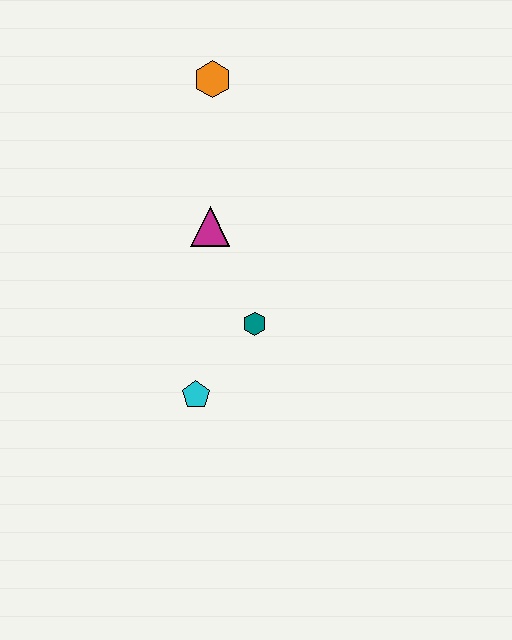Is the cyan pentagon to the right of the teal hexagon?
No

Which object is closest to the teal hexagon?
The cyan pentagon is closest to the teal hexagon.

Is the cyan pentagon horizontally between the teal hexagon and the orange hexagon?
No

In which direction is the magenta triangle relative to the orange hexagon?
The magenta triangle is below the orange hexagon.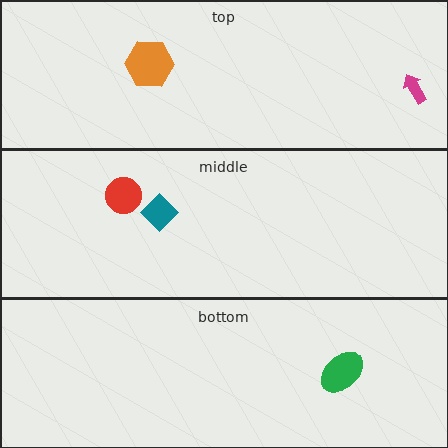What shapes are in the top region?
The orange hexagon, the magenta arrow.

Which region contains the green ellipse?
The bottom region.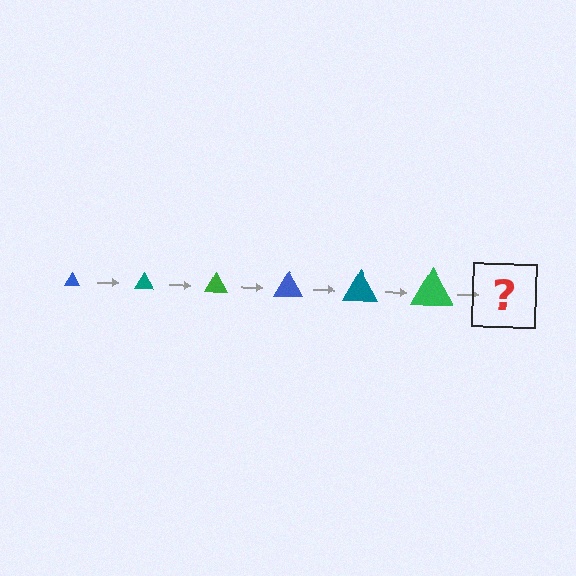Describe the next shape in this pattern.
It should be a blue triangle, larger than the previous one.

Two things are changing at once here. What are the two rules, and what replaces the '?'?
The two rules are that the triangle grows larger each step and the color cycles through blue, teal, and green. The '?' should be a blue triangle, larger than the previous one.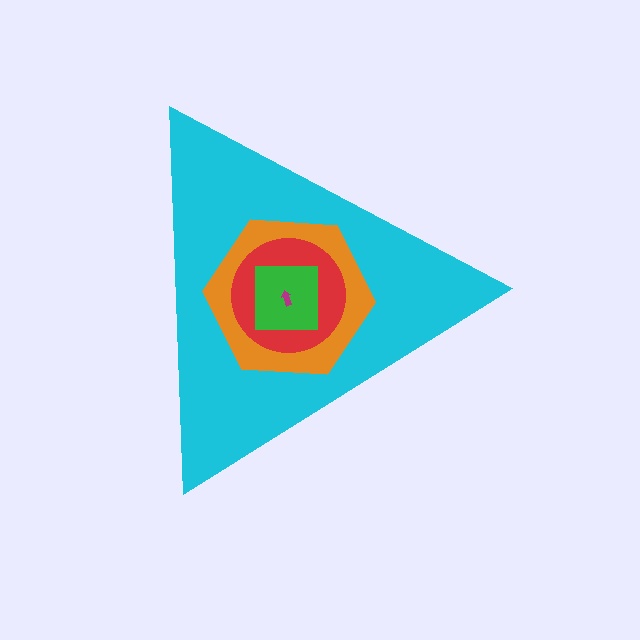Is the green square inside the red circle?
Yes.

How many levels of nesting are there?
5.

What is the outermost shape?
The cyan triangle.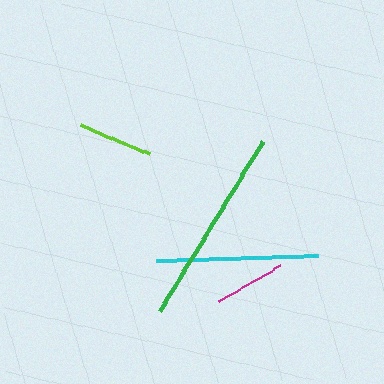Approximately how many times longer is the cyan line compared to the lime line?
The cyan line is approximately 2.2 times the length of the lime line.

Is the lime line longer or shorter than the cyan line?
The cyan line is longer than the lime line.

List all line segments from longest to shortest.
From longest to shortest: green, cyan, lime, magenta.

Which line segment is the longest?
The green line is the longest at approximately 200 pixels.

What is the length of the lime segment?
The lime segment is approximately 75 pixels long.